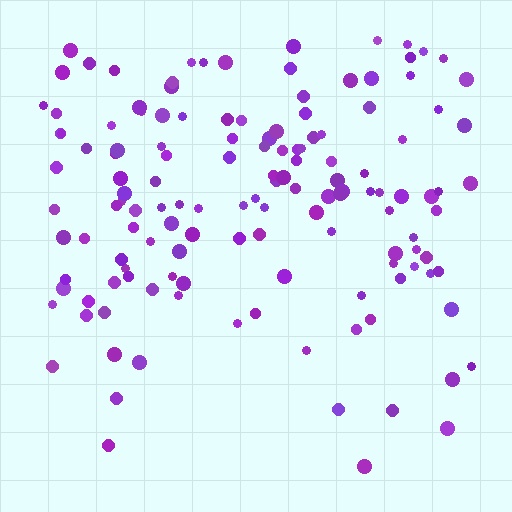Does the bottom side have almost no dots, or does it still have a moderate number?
Still a moderate number, just noticeably fewer than the top.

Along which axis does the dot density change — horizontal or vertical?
Vertical.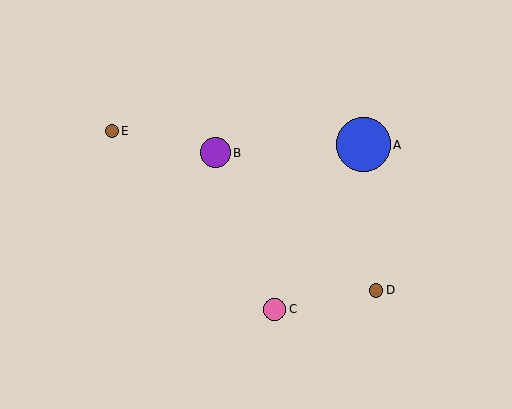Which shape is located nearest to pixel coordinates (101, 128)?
The brown circle (labeled E) at (112, 131) is nearest to that location.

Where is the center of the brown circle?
The center of the brown circle is at (376, 290).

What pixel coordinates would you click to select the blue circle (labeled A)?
Click at (364, 145) to select the blue circle A.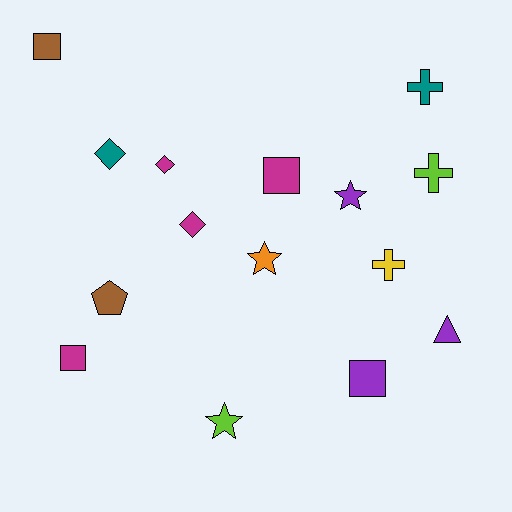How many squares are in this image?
There are 4 squares.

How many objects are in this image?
There are 15 objects.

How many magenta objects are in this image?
There are 4 magenta objects.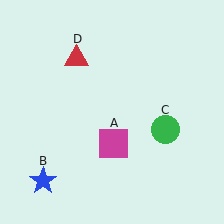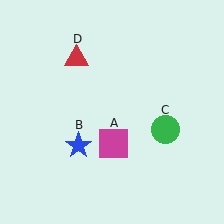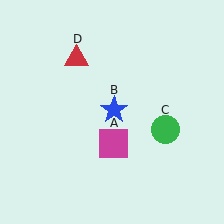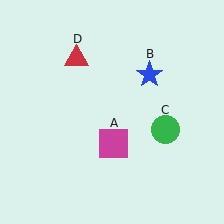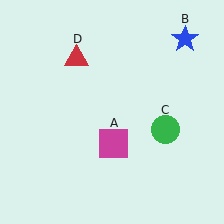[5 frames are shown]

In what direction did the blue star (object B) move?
The blue star (object B) moved up and to the right.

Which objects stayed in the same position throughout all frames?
Magenta square (object A) and green circle (object C) and red triangle (object D) remained stationary.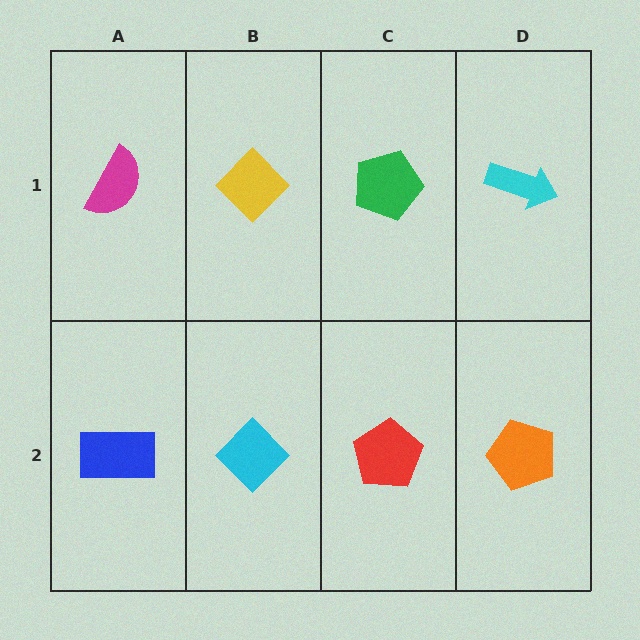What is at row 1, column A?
A magenta semicircle.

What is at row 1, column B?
A yellow diamond.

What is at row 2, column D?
An orange pentagon.